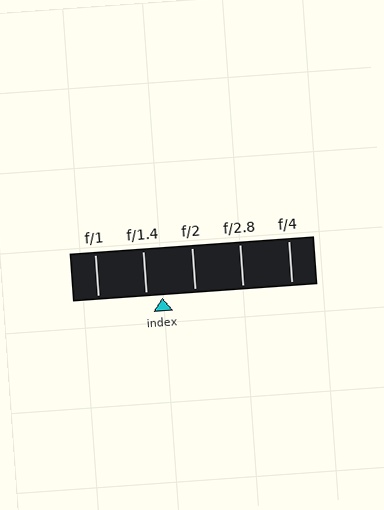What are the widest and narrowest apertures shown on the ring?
The widest aperture shown is f/1 and the narrowest is f/4.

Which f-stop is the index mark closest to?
The index mark is closest to f/1.4.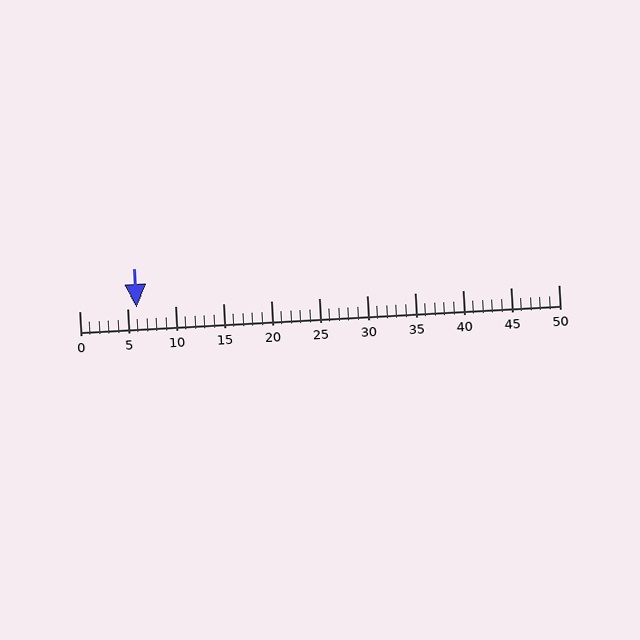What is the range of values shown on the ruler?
The ruler shows values from 0 to 50.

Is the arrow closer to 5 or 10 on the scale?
The arrow is closer to 5.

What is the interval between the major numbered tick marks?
The major tick marks are spaced 5 units apart.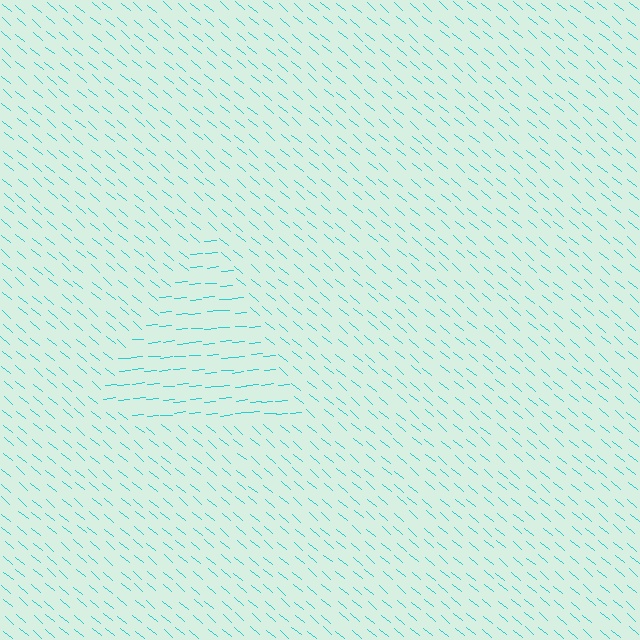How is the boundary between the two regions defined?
The boundary is defined purely by a change in line orientation (approximately 45 degrees difference). All lines are the same color and thickness.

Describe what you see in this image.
The image is filled with small cyan line segments. A triangle region in the image has lines oriented differently from the surrounding lines, creating a visible texture boundary.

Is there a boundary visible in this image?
Yes, there is a texture boundary formed by a change in line orientation.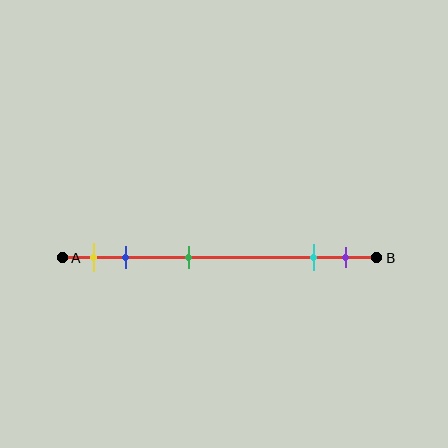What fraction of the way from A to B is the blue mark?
The blue mark is approximately 20% (0.2) of the way from A to B.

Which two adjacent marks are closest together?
The cyan and purple marks are the closest adjacent pair.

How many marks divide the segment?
There are 5 marks dividing the segment.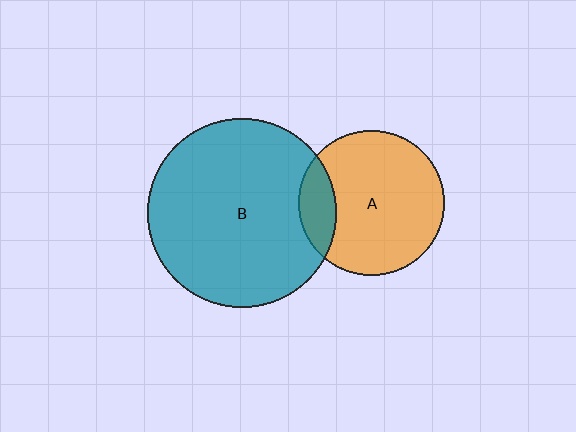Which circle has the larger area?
Circle B (teal).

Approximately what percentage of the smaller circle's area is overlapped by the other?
Approximately 15%.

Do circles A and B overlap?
Yes.